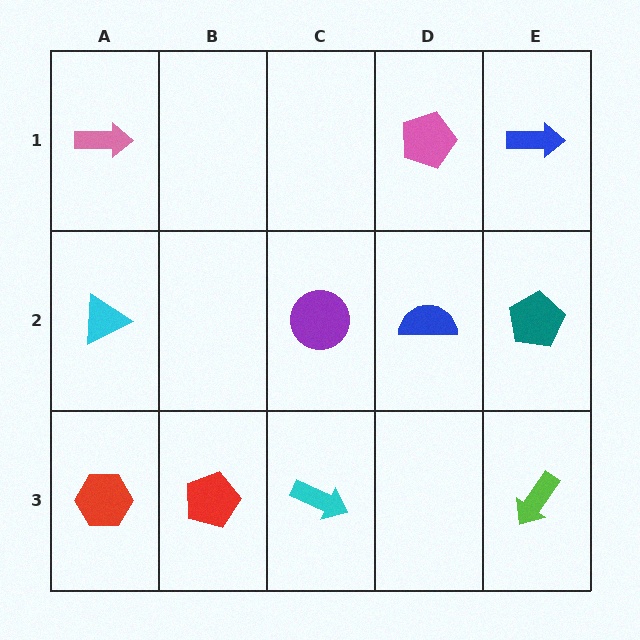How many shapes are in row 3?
4 shapes.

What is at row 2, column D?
A blue semicircle.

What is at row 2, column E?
A teal pentagon.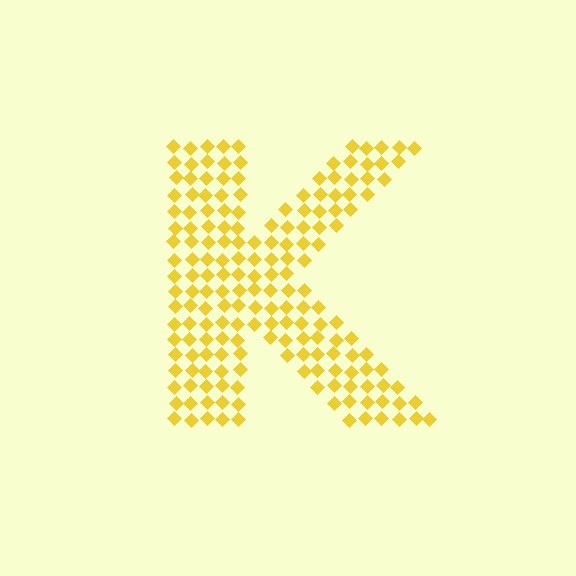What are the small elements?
The small elements are diamonds.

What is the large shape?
The large shape is the letter K.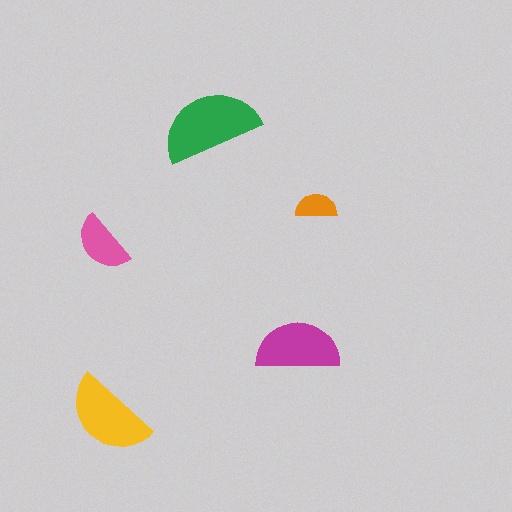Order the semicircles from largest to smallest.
the green one, the yellow one, the magenta one, the pink one, the orange one.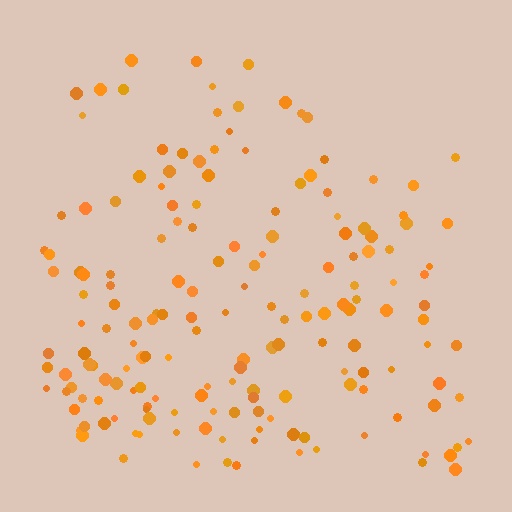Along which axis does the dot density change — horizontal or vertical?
Vertical.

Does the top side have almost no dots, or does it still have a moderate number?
Still a moderate number, just noticeably fewer than the bottom.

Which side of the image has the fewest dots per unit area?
The top.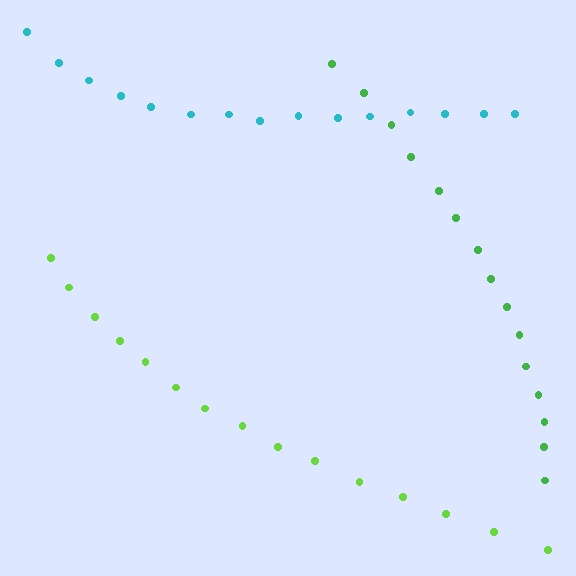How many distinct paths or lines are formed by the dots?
There are 3 distinct paths.